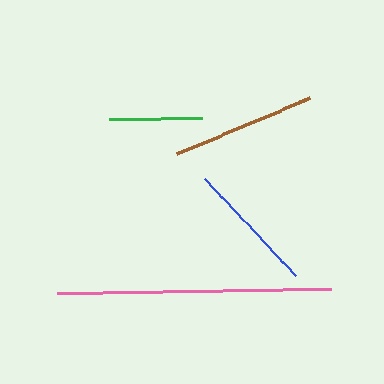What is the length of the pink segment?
The pink segment is approximately 274 pixels long.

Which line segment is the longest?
The pink line is the longest at approximately 274 pixels.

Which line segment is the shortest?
The green line is the shortest at approximately 93 pixels.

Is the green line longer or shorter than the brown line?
The brown line is longer than the green line.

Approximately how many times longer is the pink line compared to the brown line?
The pink line is approximately 1.9 times the length of the brown line.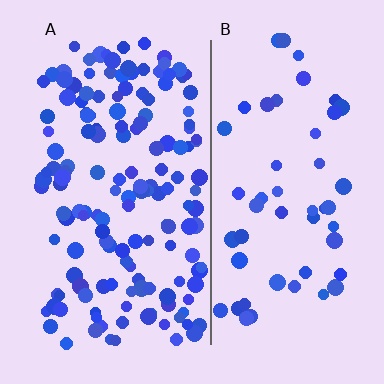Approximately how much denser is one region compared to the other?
Approximately 2.9× — region A over region B.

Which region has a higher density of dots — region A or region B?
A (the left).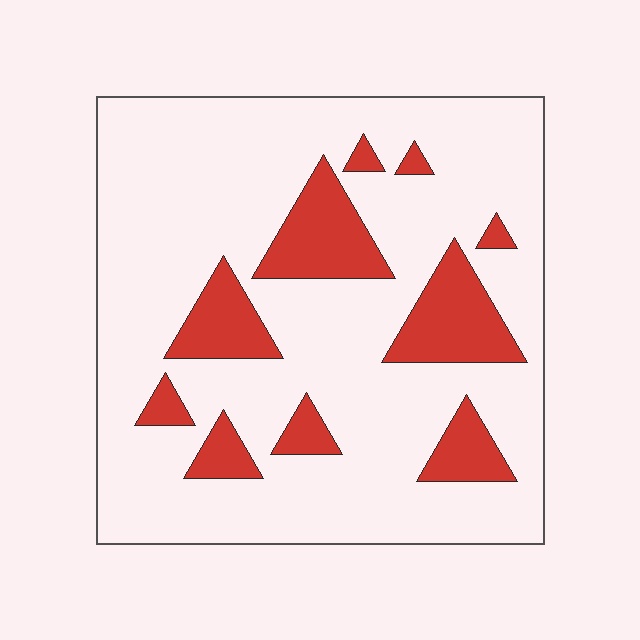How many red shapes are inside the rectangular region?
10.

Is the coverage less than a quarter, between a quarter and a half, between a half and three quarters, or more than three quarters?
Less than a quarter.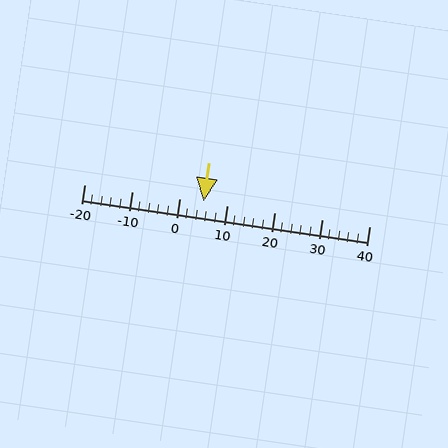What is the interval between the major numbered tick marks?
The major tick marks are spaced 10 units apart.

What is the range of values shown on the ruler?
The ruler shows values from -20 to 40.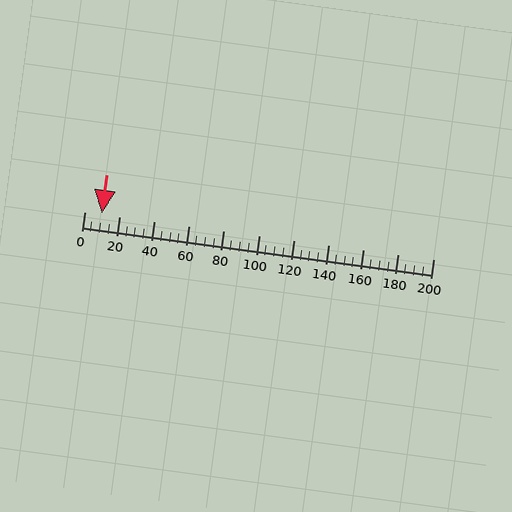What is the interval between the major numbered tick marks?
The major tick marks are spaced 20 units apart.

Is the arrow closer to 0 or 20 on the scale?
The arrow is closer to 20.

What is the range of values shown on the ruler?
The ruler shows values from 0 to 200.